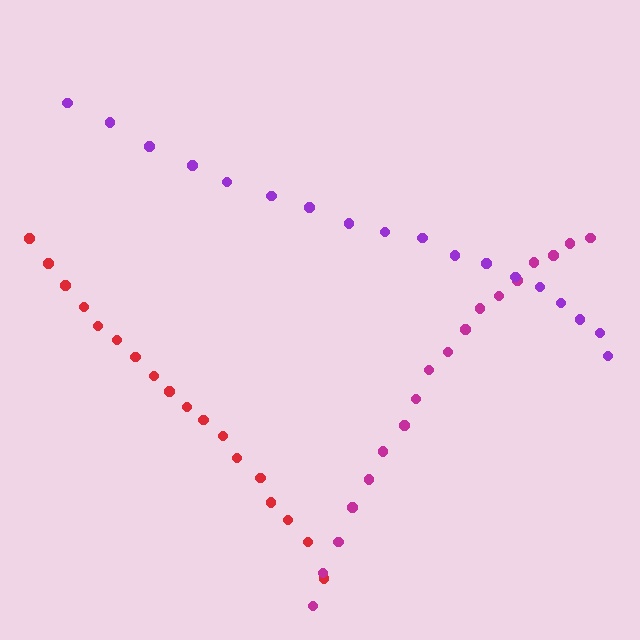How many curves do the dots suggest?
There are 3 distinct paths.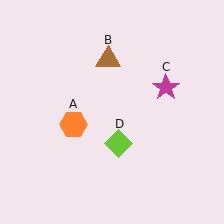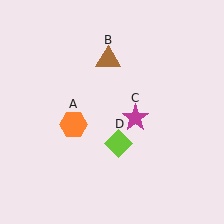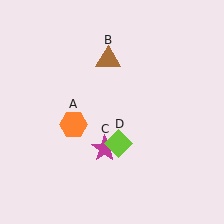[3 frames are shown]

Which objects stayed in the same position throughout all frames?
Orange hexagon (object A) and brown triangle (object B) and lime diamond (object D) remained stationary.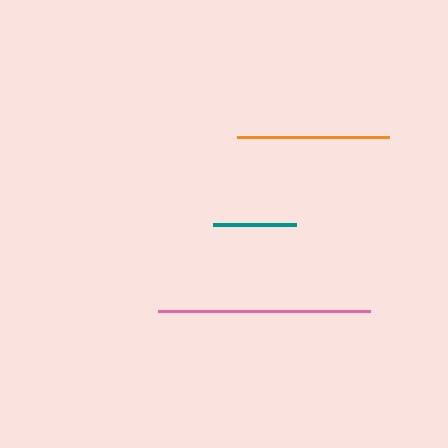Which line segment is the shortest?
The teal line is the shortest at approximately 83 pixels.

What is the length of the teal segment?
The teal segment is approximately 83 pixels long.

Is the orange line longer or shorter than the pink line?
The pink line is longer than the orange line.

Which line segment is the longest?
The pink line is the longest at approximately 213 pixels.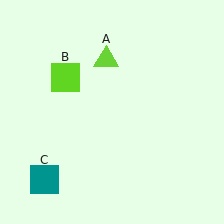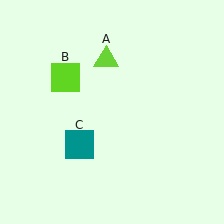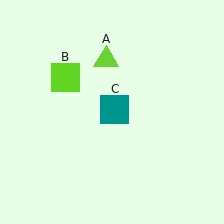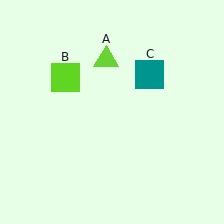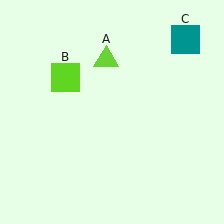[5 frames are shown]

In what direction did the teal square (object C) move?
The teal square (object C) moved up and to the right.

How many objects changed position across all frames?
1 object changed position: teal square (object C).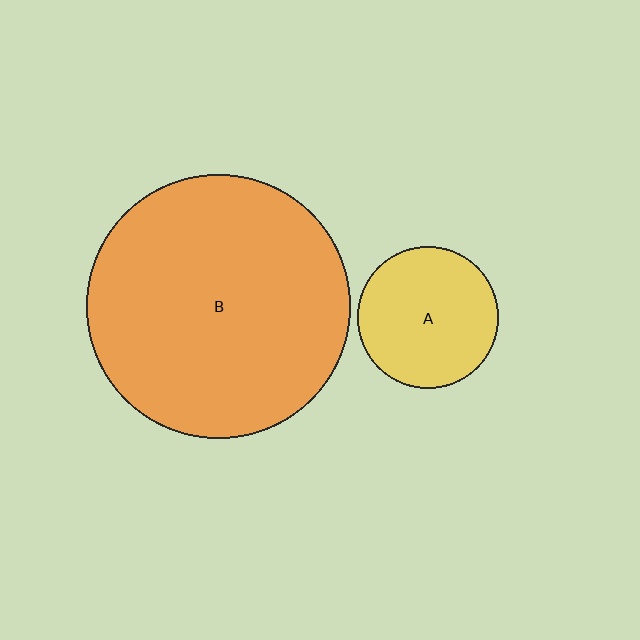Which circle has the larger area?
Circle B (orange).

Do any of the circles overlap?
No, none of the circles overlap.